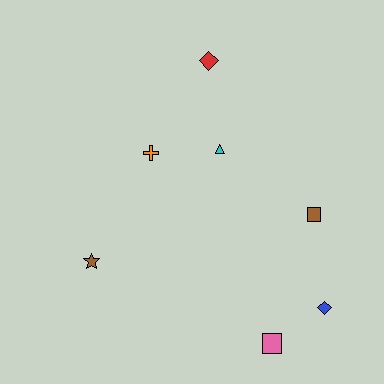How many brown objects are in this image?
There are 2 brown objects.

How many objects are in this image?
There are 7 objects.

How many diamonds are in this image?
There are 2 diamonds.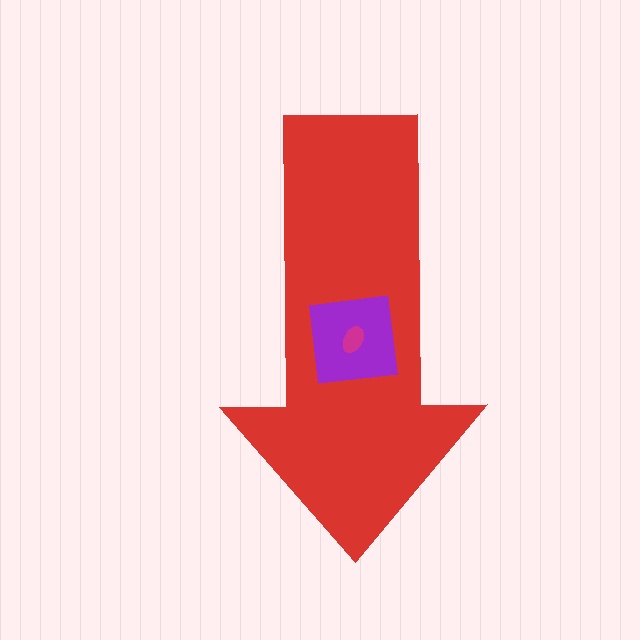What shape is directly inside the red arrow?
The purple square.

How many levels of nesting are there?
3.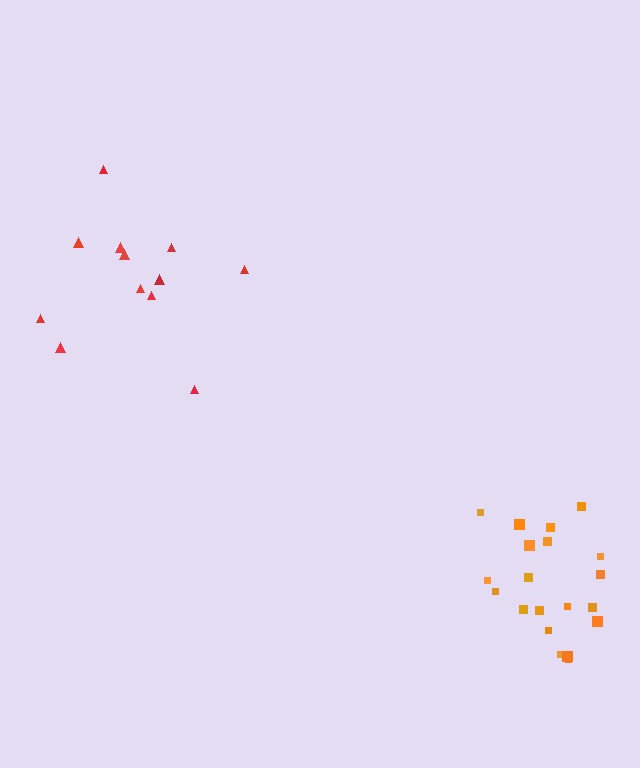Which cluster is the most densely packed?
Orange.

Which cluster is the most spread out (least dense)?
Red.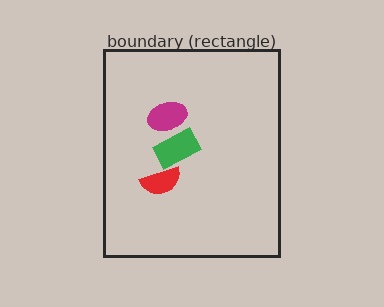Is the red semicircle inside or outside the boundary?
Inside.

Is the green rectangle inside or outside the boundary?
Inside.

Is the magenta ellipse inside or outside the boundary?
Inside.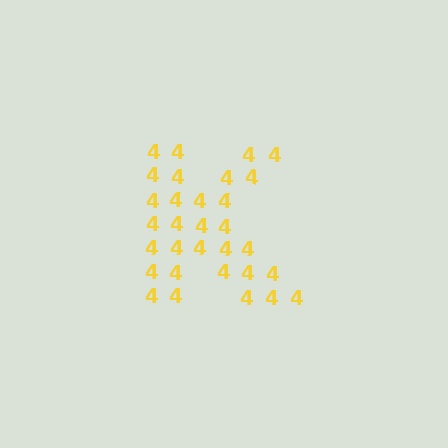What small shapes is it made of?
It is made of small digit 4's.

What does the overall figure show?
The overall figure shows the letter K.